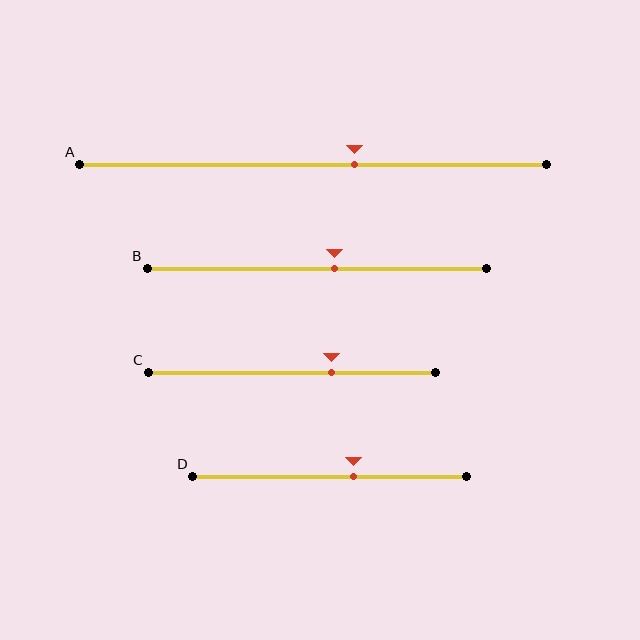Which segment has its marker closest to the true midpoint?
Segment B has its marker closest to the true midpoint.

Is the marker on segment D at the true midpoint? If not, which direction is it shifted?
No, the marker on segment D is shifted to the right by about 9% of the segment length.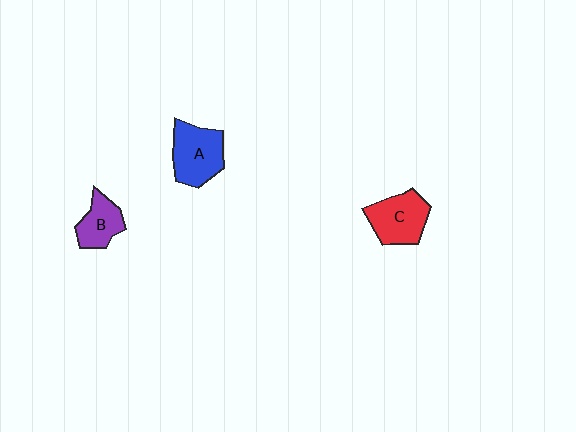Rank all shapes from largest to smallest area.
From largest to smallest: A (blue), C (red), B (purple).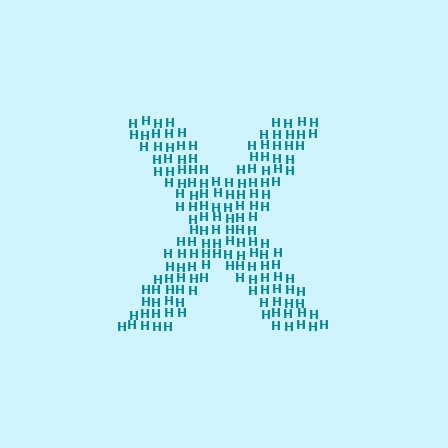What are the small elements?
The small elements are letter H's.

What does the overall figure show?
The overall figure shows the letter X.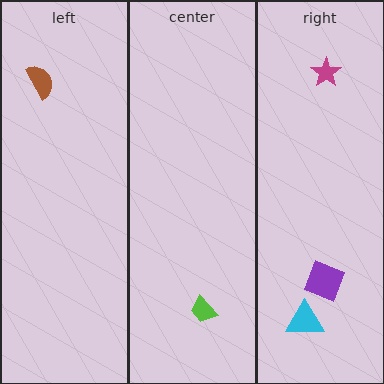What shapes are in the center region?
The lime trapezoid.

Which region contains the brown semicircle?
The left region.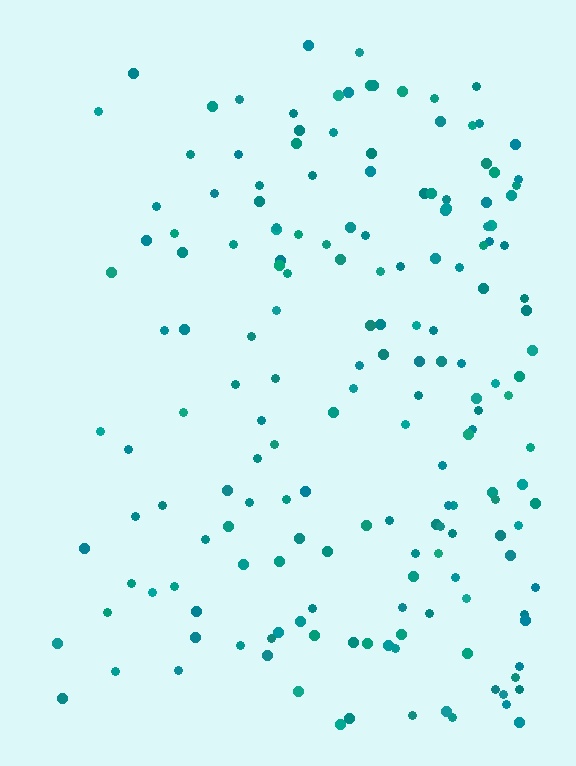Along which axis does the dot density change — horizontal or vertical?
Horizontal.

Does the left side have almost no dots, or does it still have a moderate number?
Still a moderate number, just noticeably fewer than the right.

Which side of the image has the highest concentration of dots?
The right.